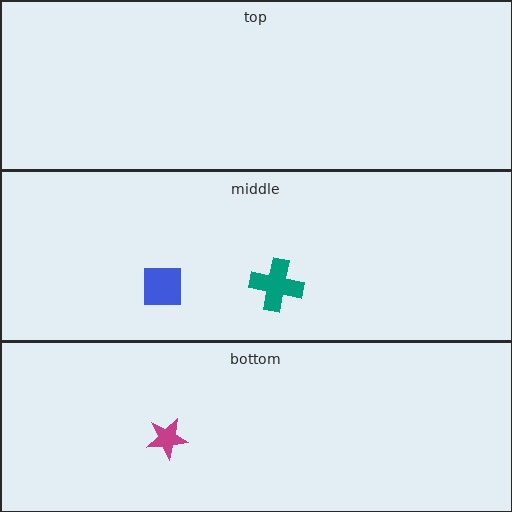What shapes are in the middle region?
The teal cross, the blue square.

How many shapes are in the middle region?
2.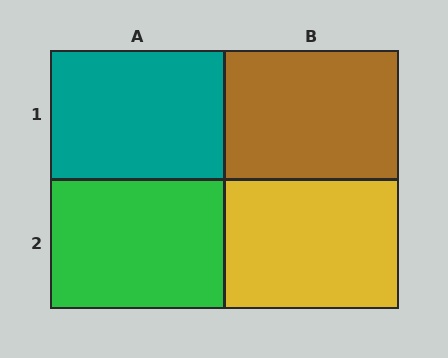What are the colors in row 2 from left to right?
Green, yellow.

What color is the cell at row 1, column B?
Brown.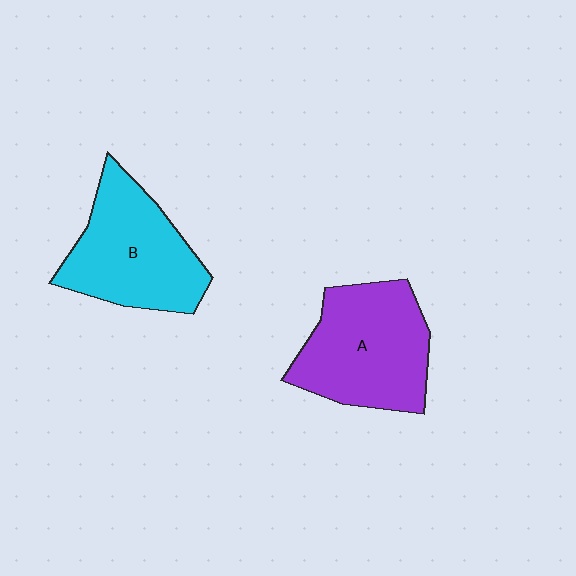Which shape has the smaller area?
Shape B (cyan).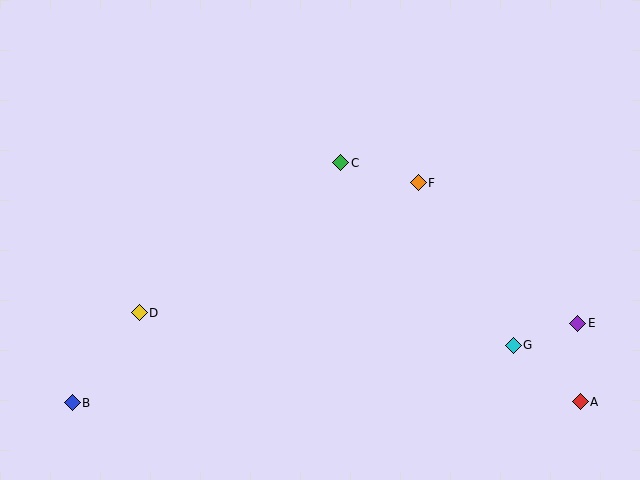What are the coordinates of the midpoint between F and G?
The midpoint between F and G is at (466, 264).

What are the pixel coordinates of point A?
Point A is at (580, 402).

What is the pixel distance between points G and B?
The distance between G and B is 444 pixels.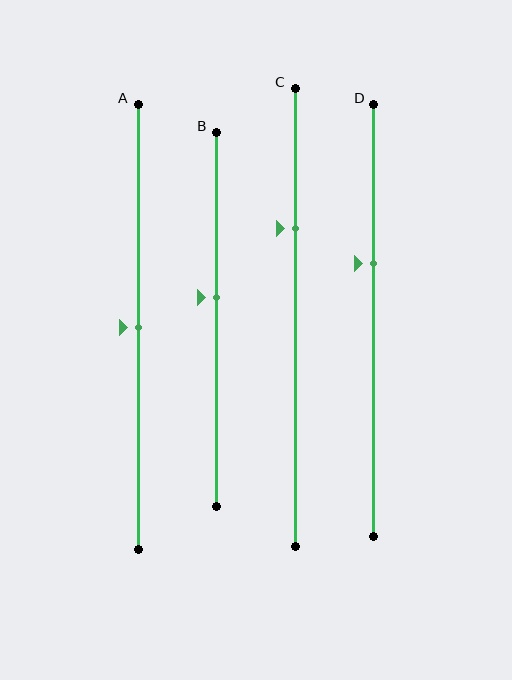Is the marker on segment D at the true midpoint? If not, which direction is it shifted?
No, the marker on segment D is shifted upward by about 13% of the segment length.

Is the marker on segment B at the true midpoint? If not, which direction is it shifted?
No, the marker on segment B is shifted upward by about 6% of the segment length.